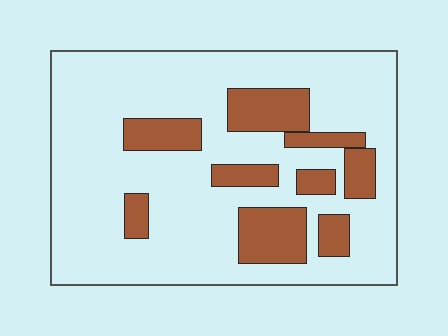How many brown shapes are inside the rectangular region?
9.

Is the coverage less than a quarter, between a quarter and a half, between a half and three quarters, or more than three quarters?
Less than a quarter.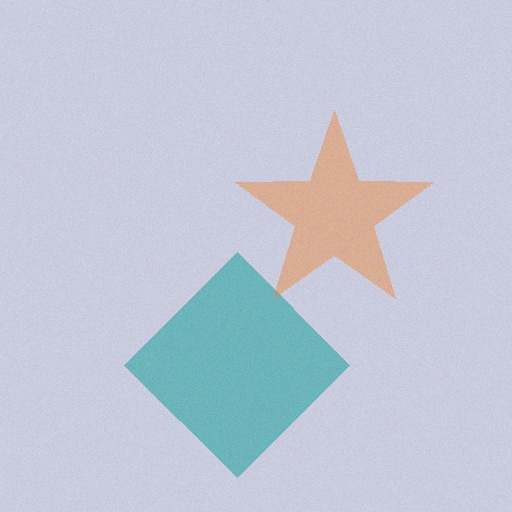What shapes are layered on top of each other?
The layered shapes are: a teal diamond, an orange star.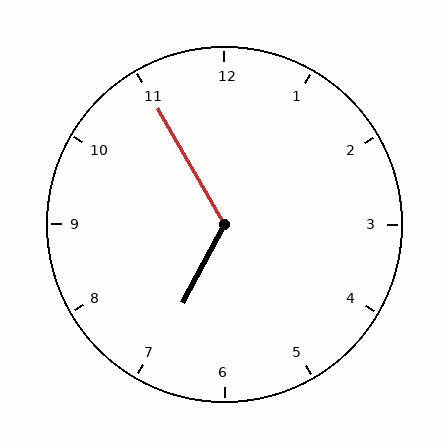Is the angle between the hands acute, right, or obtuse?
It is obtuse.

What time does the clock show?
6:55.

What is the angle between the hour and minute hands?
Approximately 122 degrees.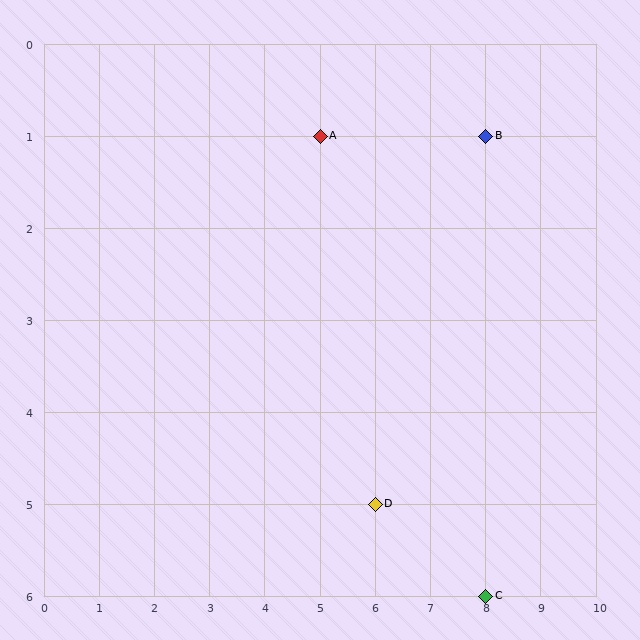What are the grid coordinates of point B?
Point B is at grid coordinates (8, 1).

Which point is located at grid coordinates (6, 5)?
Point D is at (6, 5).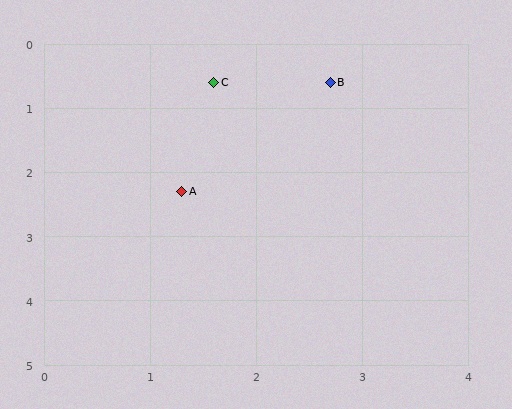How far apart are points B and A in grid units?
Points B and A are about 2.2 grid units apart.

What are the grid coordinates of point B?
Point B is at approximately (2.7, 0.6).